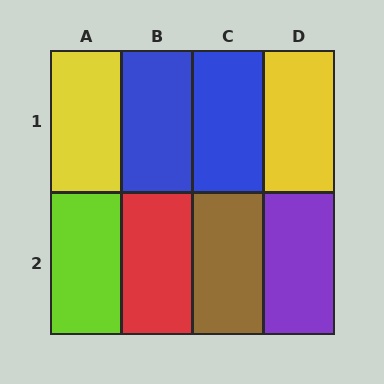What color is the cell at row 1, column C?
Blue.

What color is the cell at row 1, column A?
Yellow.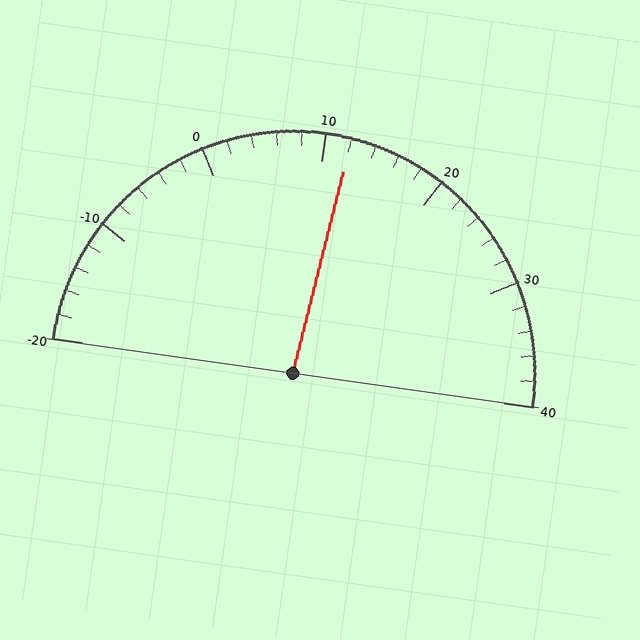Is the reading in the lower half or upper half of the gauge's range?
The reading is in the upper half of the range (-20 to 40).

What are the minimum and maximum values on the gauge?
The gauge ranges from -20 to 40.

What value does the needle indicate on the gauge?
The needle indicates approximately 12.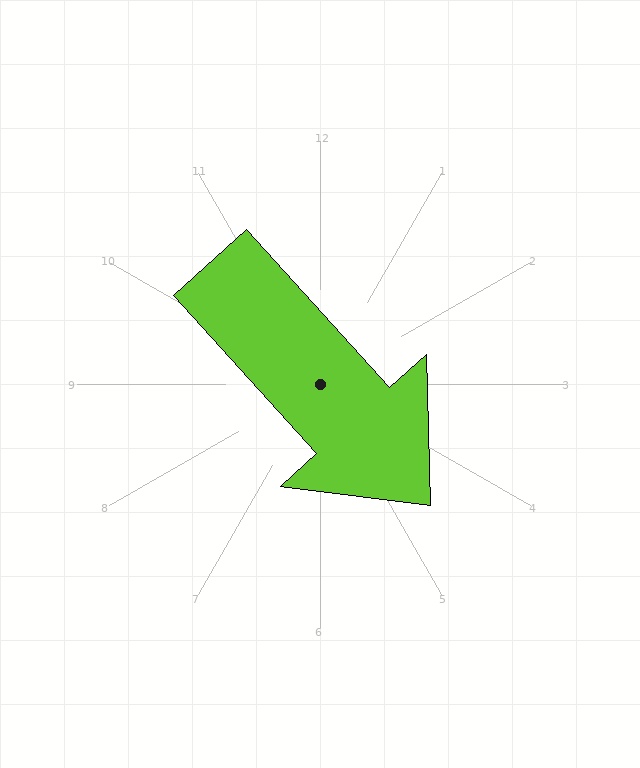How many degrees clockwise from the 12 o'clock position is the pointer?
Approximately 138 degrees.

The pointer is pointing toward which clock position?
Roughly 5 o'clock.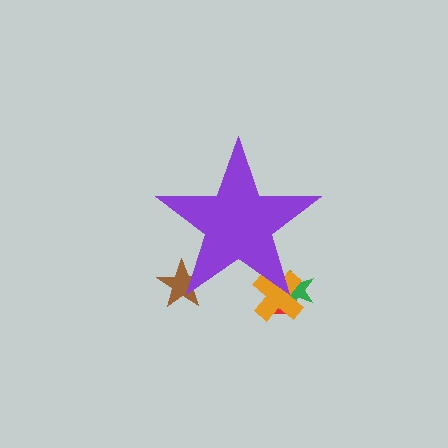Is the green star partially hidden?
Yes, the green star is partially hidden behind the purple star.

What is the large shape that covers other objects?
A purple star.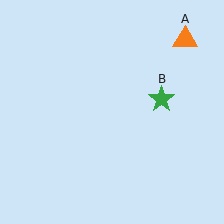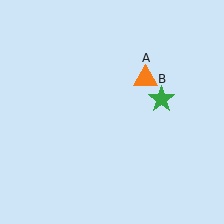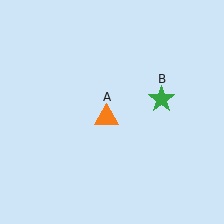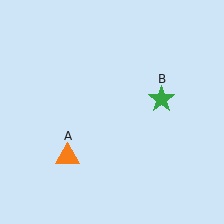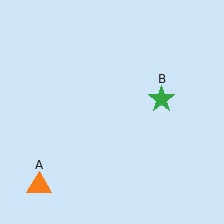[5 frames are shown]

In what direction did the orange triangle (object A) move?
The orange triangle (object A) moved down and to the left.